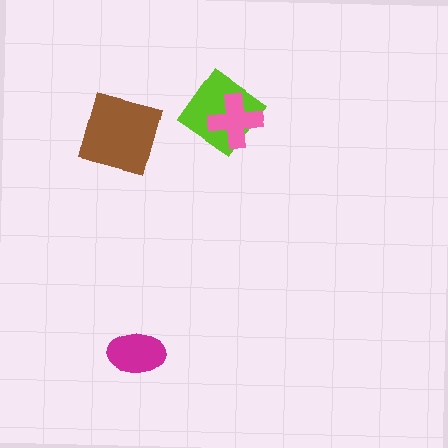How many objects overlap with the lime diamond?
1 object overlaps with the lime diamond.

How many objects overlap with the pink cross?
1 object overlaps with the pink cross.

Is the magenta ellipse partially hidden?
No, no other shape covers it.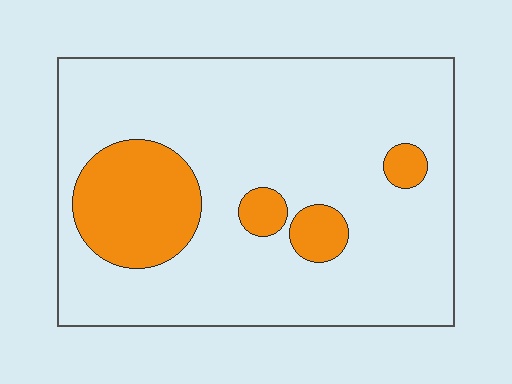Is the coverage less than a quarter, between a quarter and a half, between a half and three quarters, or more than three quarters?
Less than a quarter.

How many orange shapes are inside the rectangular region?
4.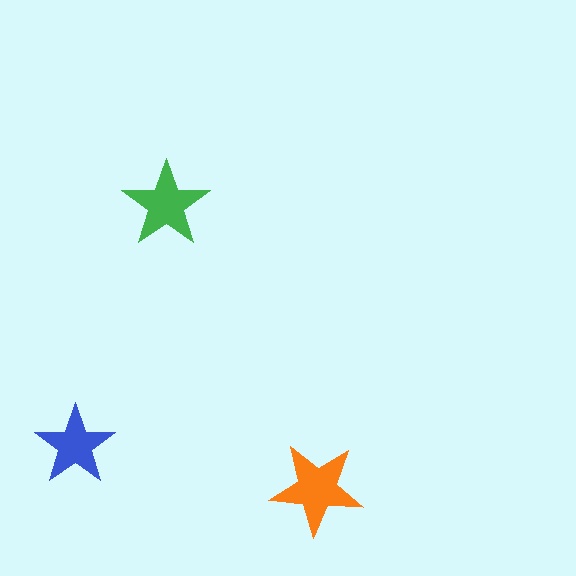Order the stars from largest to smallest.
the orange one, the green one, the blue one.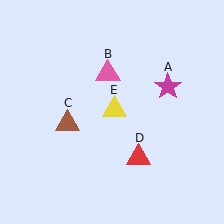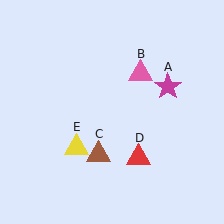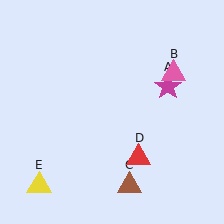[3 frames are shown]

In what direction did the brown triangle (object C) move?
The brown triangle (object C) moved down and to the right.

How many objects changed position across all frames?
3 objects changed position: pink triangle (object B), brown triangle (object C), yellow triangle (object E).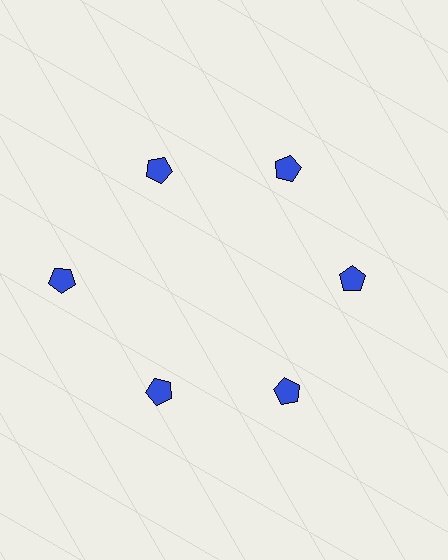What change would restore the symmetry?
The symmetry would be restored by moving it inward, back onto the ring so that all 6 pentagons sit at equal angles and equal distance from the center.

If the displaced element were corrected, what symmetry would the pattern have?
It would have 6-fold rotational symmetry — the pattern would map onto itself every 60 degrees.